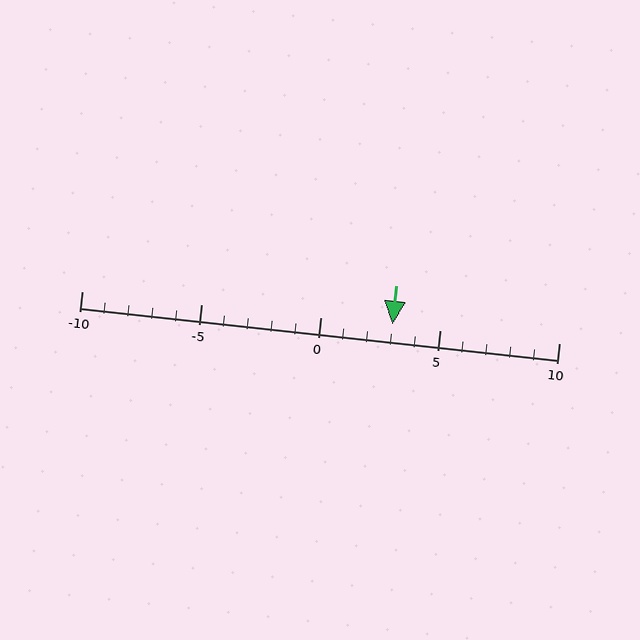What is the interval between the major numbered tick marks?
The major tick marks are spaced 5 units apart.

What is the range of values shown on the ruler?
The ruler shows values from -10 to 10.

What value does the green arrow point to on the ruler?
The green arrow points to approximately 3.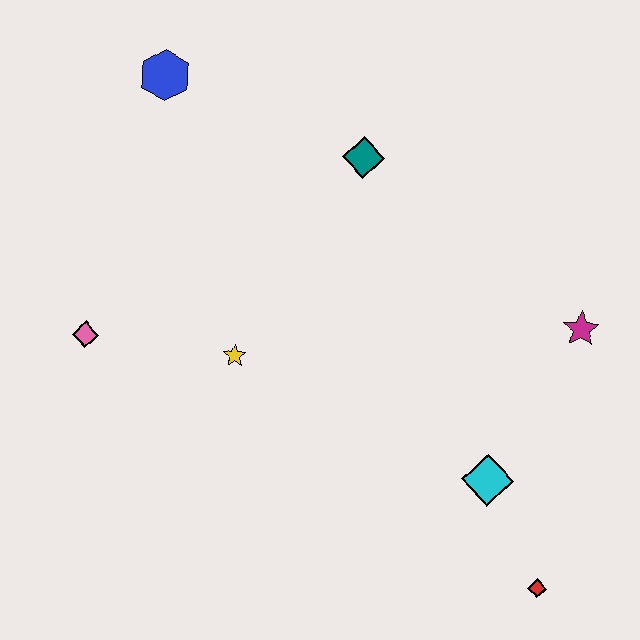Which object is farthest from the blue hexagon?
The red diamond is farthest from the blue hexagon.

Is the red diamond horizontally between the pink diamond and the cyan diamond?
No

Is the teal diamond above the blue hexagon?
No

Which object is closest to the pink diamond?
The yellow star is closest to the pink diamond.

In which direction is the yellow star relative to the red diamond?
The yellow star is to the left of the red diamond.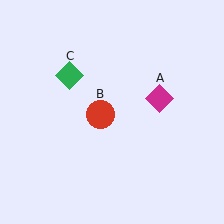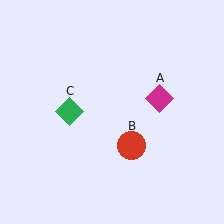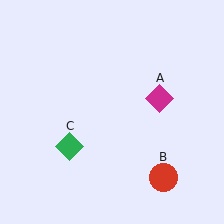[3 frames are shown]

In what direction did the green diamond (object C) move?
The green diamond (object C) moved down.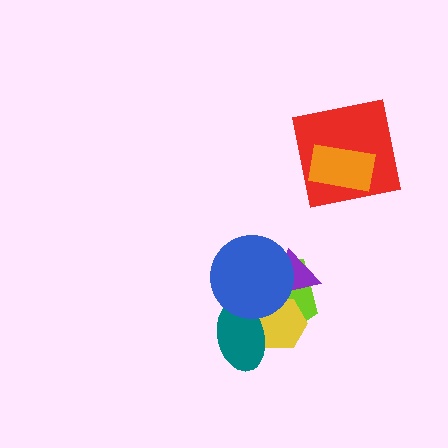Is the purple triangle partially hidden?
Yes, it is partially covered by another shape.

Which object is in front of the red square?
The orange rectangle is in front of the red square.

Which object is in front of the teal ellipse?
The blue circle is in front of the teal ellipse.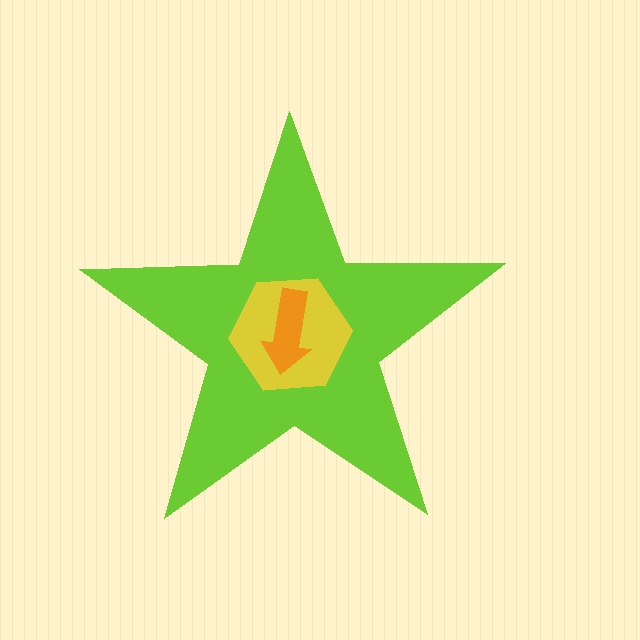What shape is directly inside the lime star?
The yellow hexagon.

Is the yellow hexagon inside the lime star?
Yes.